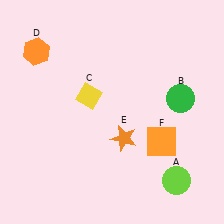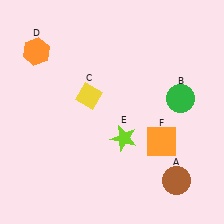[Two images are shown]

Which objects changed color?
A changed from lime to brown. E changed from orange to lime.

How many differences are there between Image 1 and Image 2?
There are 2 differences between the two images.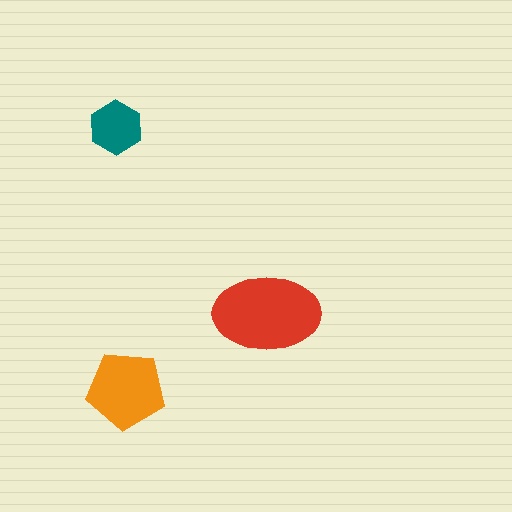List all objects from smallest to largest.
The teal hexagon, the orange pentagon, the red ellipse.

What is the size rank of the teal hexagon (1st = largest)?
3rd.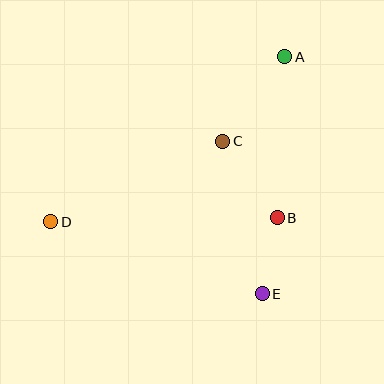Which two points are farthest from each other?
Points A and D are farthest from each other.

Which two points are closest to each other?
Points B and E are closest to each other.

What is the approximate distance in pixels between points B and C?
The distance between B and C is approximately 94 pixels.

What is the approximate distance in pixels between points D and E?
The distance between D and E is approximately 224 pixels.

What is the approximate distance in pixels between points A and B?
The distance between A and B is approximately 161 pixels.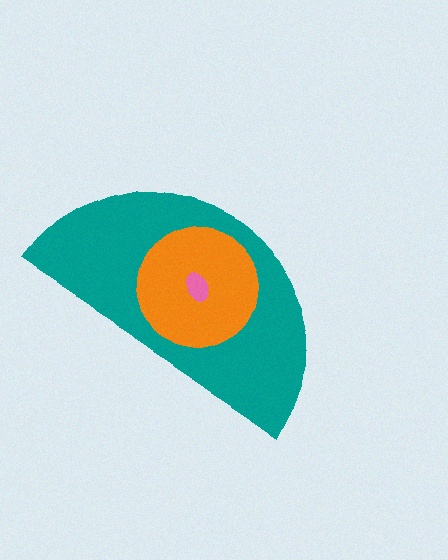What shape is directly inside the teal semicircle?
The orange circle.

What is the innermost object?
The pink ellipse.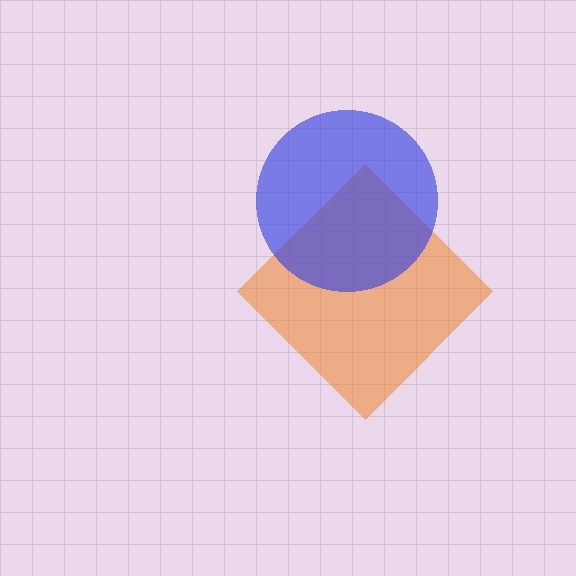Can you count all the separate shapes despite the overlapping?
Yes, there are 2 separate shapes.